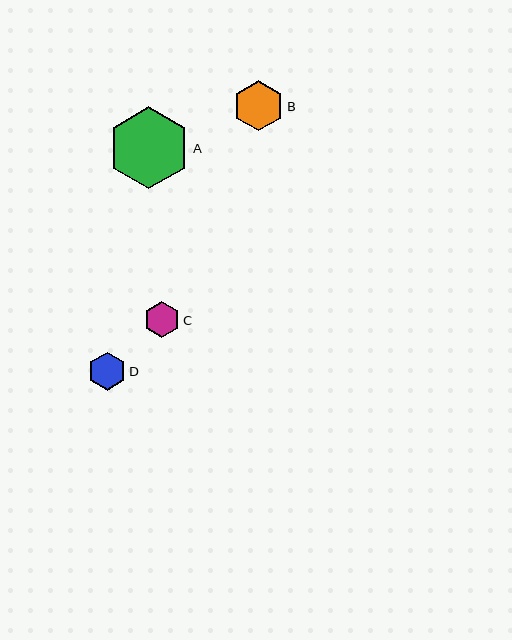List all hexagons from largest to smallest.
From largest to smallest: A, B, D, C.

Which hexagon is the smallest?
Hexagon C is the smallest with a size of approximately 36 pixels.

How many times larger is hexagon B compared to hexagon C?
Hexagon B is approximately 1.4 times the size of hexagon C.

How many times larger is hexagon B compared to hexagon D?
Hexagon B is approximately 1.3 times the size of hexagon D.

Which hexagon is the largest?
Hexagon A is the largest with a size of approximately 82 pixels.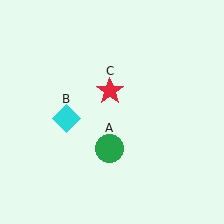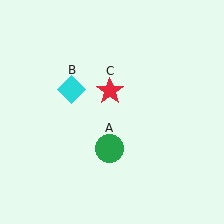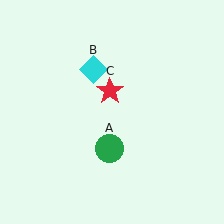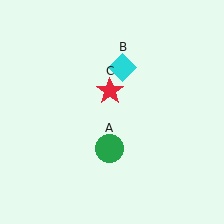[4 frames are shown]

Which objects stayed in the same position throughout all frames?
Green circle (object A) and red star (object C) remained stationary.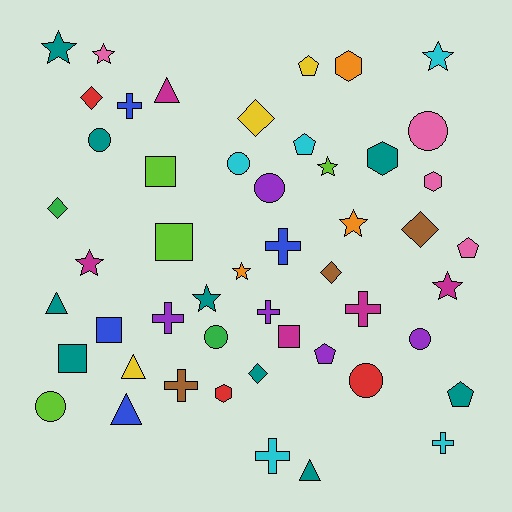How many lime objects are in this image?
There are 4 lime objects.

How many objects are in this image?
There are 50 objects.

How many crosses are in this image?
There are 8 crosses.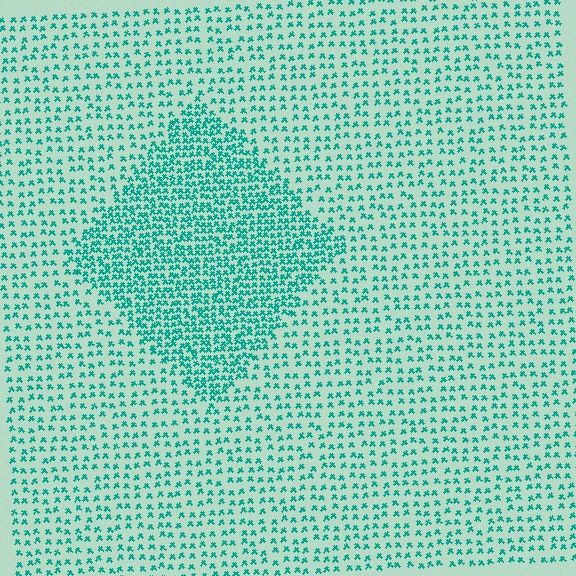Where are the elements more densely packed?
The elements are more densely packed inside the diamond boundary.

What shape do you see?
I see a diamond.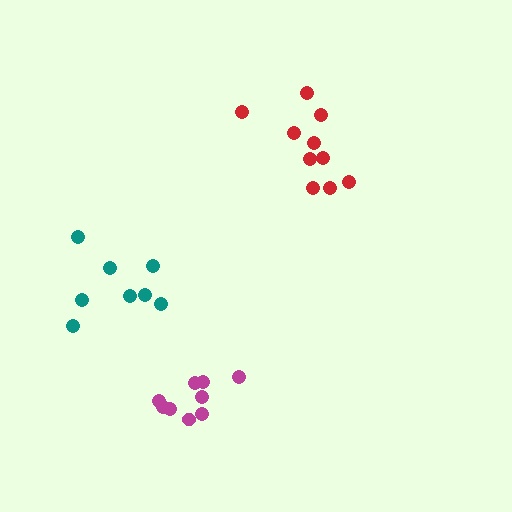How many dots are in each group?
Group 1: 8 dots, Group 2: 10 dots, Group 3: 9 dots (27 total).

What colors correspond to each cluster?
The clusters are colored: teal, red, magenta.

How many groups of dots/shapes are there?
There are 3 groups.